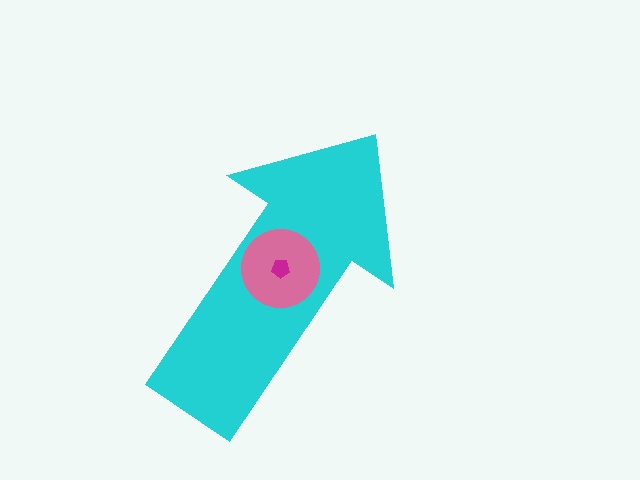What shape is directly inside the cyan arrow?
The pink circle.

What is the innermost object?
The magenta pentagon.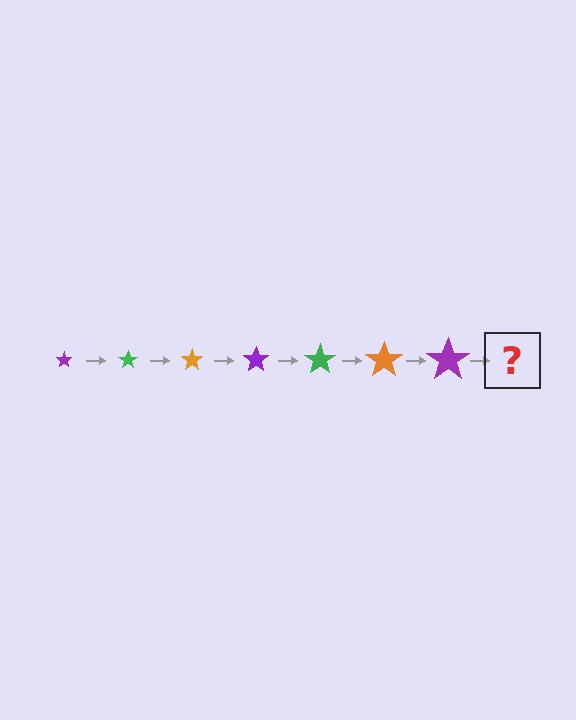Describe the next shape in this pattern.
It should be a green star, larger than the previous one.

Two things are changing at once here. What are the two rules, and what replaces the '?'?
The two rules are that the star grows larger each step and the color cycles through purple, green, and orange. The '?' should be a green star, larger than the previous one.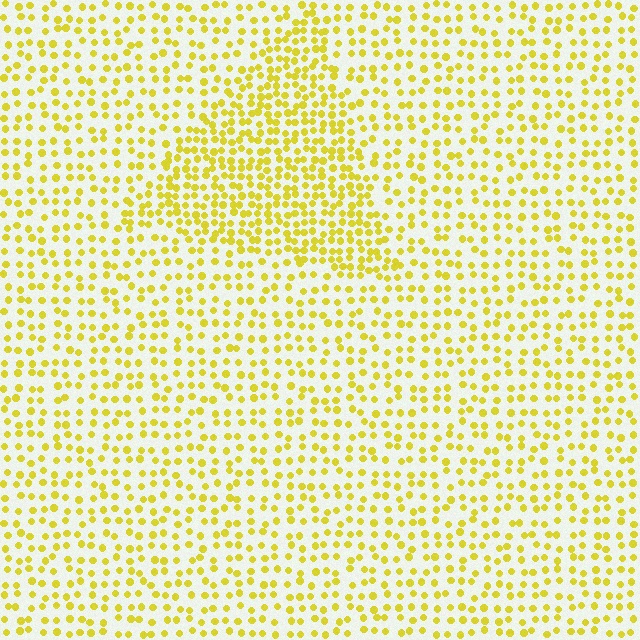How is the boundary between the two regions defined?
The boundary is defined by a change in element density (approximately 1.8x ratio). All elements are the same color, size, and shape.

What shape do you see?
I see a triangle.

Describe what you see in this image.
The image contains small yellow elements arranged at two different densities. A triangle-shaped region is visible where the elements are more densely packed than the surrounding area.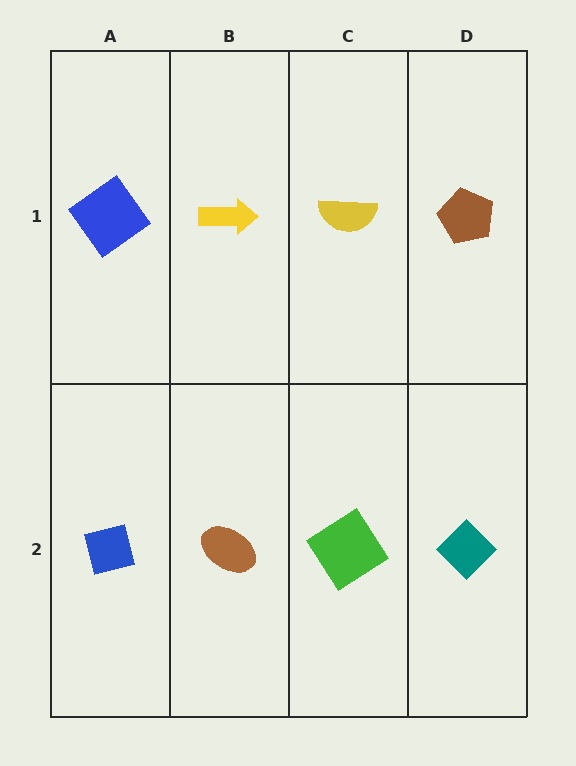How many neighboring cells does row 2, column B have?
3.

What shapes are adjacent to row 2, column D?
A brown pentagon (row 1, column D), a green diamond (row 2, column C).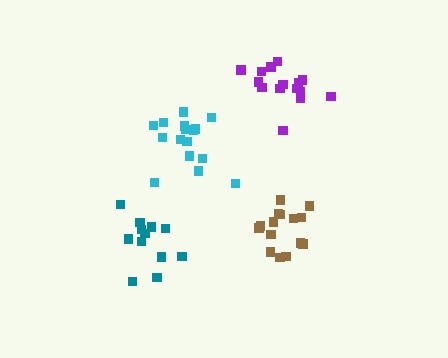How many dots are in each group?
Group 1: 16 dots, Group 2: 15 dots, Group 3: 15 dots, Group 4: 12 dots (58 total).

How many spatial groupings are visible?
There are 4 spatial groupings.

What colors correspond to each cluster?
The clusters are colored: cyan, brown, purple, teal.